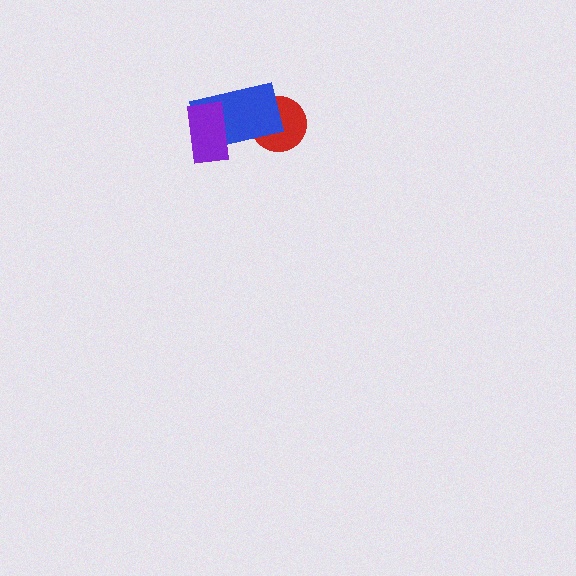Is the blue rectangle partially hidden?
Yes, it is partially covered by another shape.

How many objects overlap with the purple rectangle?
1 object overlaps with the purple rectangle.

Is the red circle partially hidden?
Yes, it is partially covered by another shape.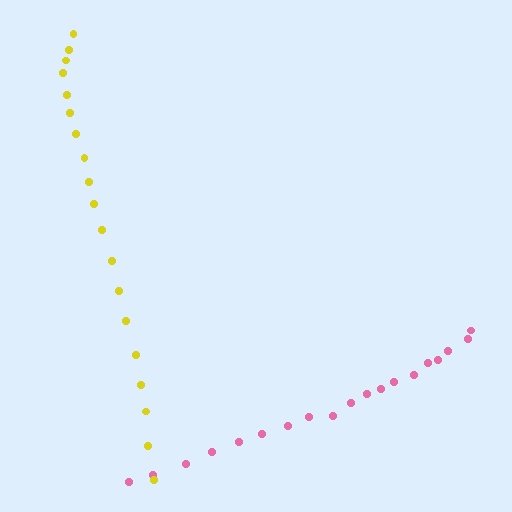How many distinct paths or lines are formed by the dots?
There are 2 distinct paths.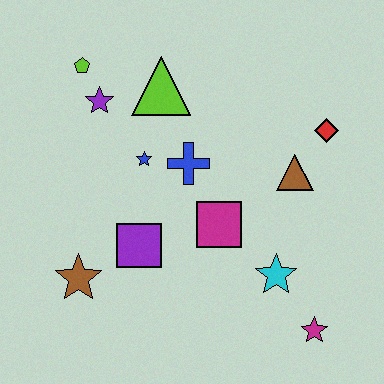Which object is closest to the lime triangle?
The purple star is closest to the lime triangle.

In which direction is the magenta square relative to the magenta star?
The magenta square is above the magenta star.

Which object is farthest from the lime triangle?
The magenta star is farthest from the lime triangle.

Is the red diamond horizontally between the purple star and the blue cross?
No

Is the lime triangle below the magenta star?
No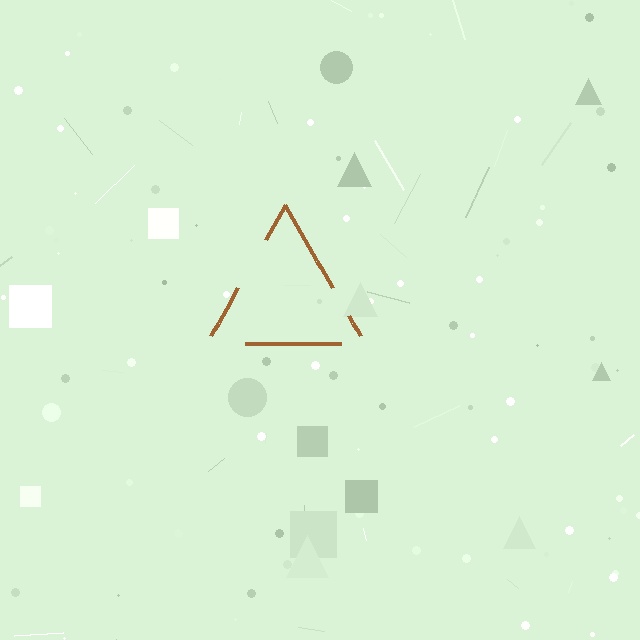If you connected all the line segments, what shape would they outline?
They would outline a triangle.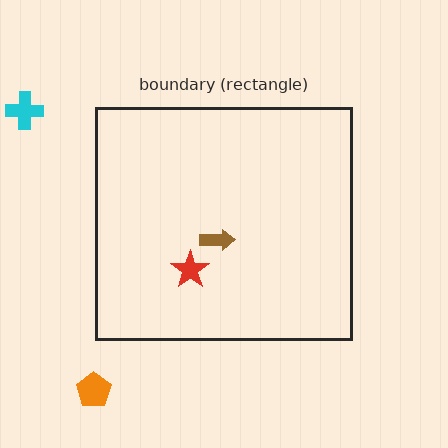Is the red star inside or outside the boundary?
Inside.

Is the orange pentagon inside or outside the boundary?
Outside.